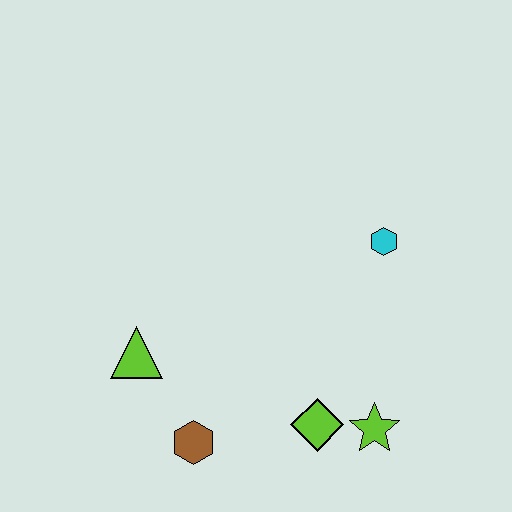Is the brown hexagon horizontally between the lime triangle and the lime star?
Yes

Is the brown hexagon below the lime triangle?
Yes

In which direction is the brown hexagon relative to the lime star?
The brown hexagon is to the left of the lime star.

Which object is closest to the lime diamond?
The lime star is closest to the lime diamond.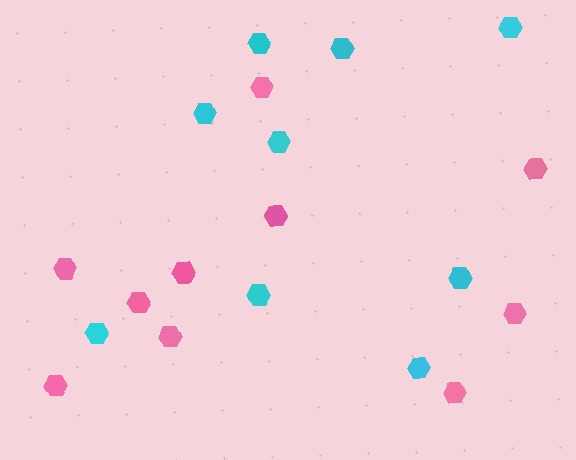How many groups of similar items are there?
There are 2 groups: one group of pink hexagons (10) and one group of cyan hexagons (9).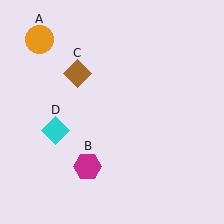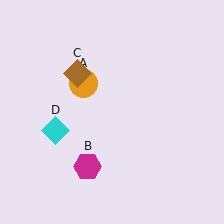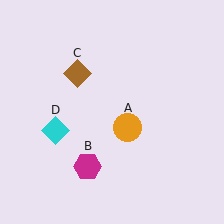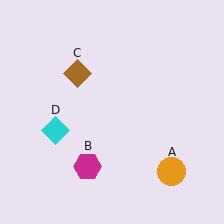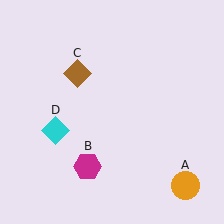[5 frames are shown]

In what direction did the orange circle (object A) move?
The orange circle (object A) moved down and to the right.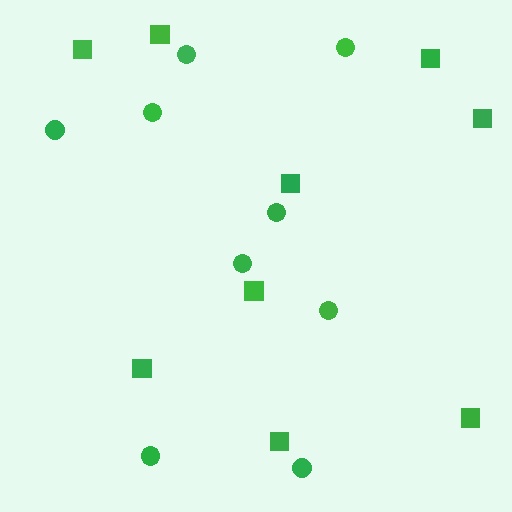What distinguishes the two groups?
There are 2 groups: one group of squares (9) and one group of circles (9).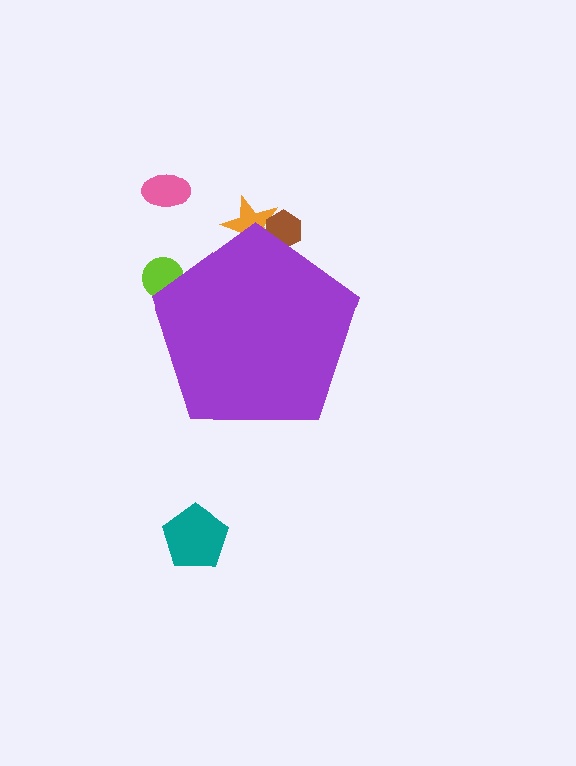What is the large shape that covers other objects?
A purple pentagon.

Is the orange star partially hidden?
Yes, the orange star is partially hidden behind the purple pentagon.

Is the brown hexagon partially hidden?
Yes, the brown hexagon is partially hidden behind the purple pentagon.